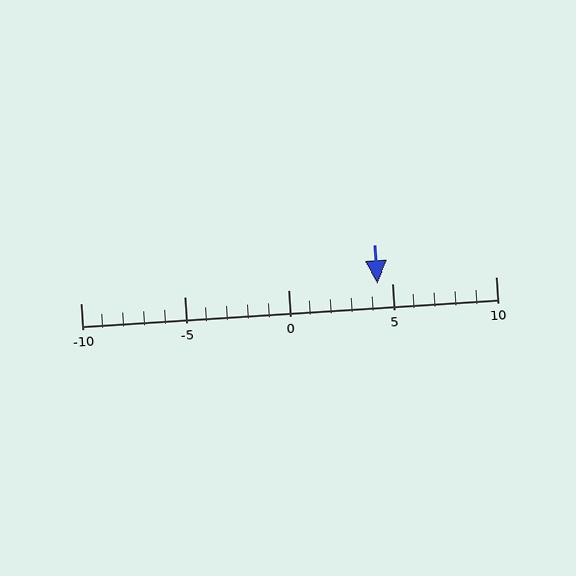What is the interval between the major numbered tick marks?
The major tick marks are spaced 5 units apart.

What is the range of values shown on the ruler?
The ruler shows values from -10 to 10.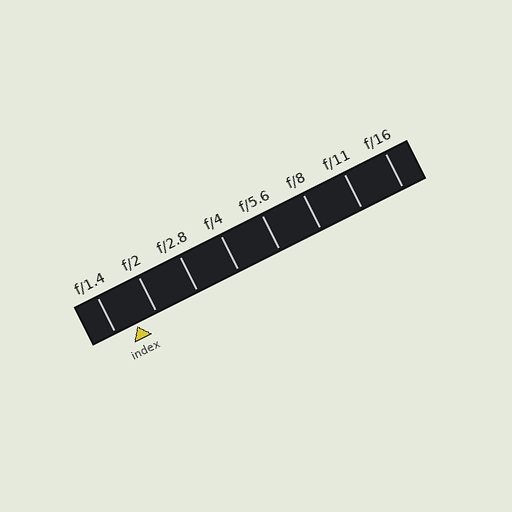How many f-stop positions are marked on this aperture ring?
There are 8 f-stop positions marked.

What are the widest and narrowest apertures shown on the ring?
The widest aperture shown is f/1.4 and the narrowest is f/16.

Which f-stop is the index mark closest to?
The index mark is closest to f/2.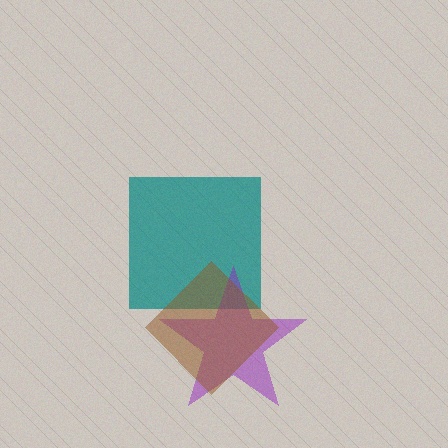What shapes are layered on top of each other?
The layered shapes are: a teal square, a purple star, a brown diamond.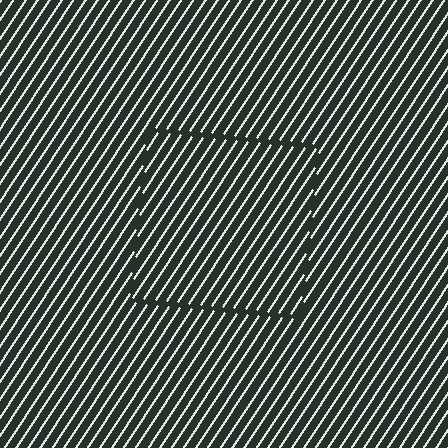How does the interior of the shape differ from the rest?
The interior of the shape contains the same grating, shifted by half a period — the contour is defined by the phase discontinuity where line-ends from the inner and outer gratings abut.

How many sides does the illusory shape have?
4 sides — the line-ends trace a square.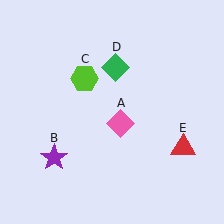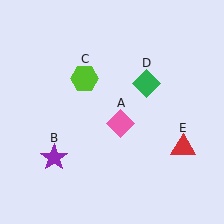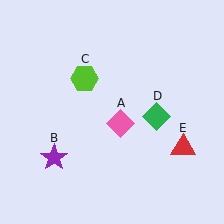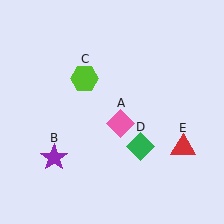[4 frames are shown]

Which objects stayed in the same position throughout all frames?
Pink diamond (object A) and purple star (object B) and lime hexagon (object C) and red triangle (object E) remained stationary.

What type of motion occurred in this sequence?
The green diamond (object D) rotated clockwise around the center of the scene.